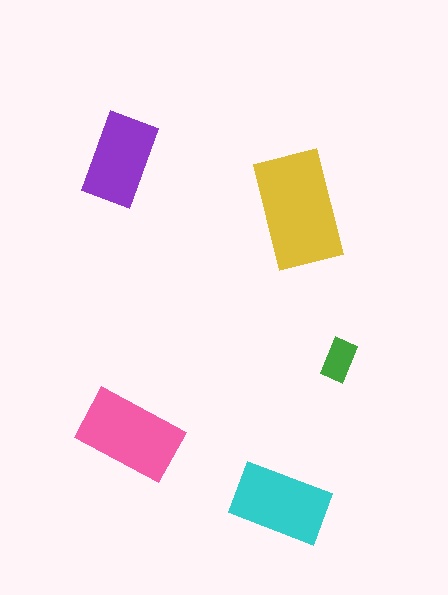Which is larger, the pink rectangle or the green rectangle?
The pink one.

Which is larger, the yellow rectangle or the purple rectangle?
The yellow one.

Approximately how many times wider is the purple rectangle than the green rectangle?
About 2 times wider.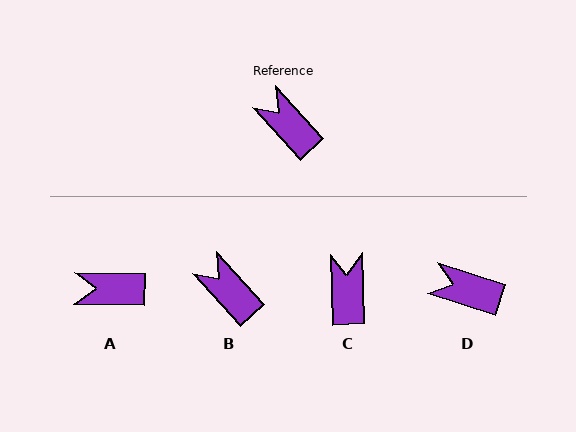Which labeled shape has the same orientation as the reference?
B.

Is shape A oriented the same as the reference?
No, it is off by about 47 degrees.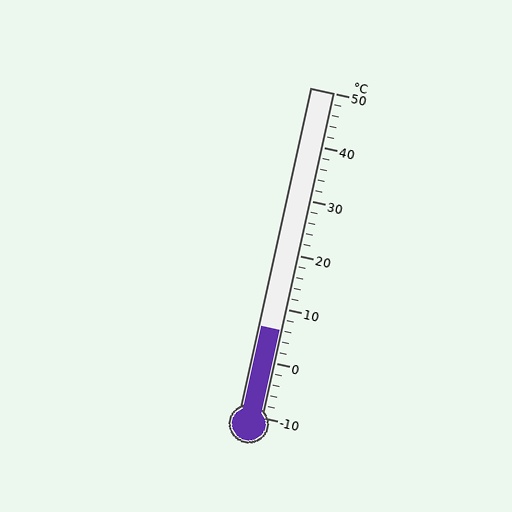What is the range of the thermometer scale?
The thermometer scale ranges from -10°C to 50°C.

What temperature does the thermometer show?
The thermometer shows approximately 6°C.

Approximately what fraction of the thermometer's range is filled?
The thermometer is filled to approximately 25% of its range.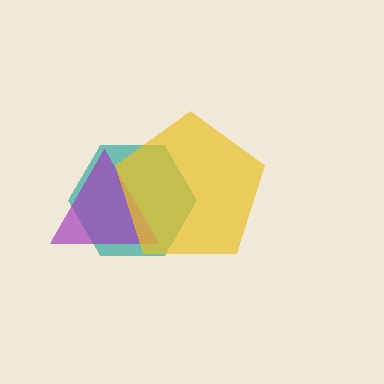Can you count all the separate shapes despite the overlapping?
Yes, there are 3 separate shapes.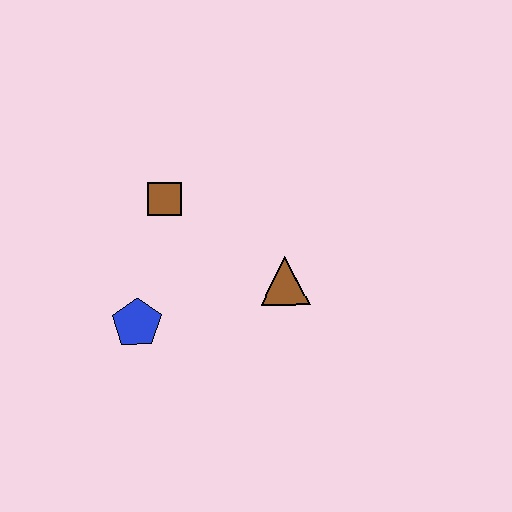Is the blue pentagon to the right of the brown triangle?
No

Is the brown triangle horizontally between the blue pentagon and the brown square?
No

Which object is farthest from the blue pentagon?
The brown triangle is farthest from the blue pentagon.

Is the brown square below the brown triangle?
No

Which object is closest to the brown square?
The blue pentagon is closest to the brown square.